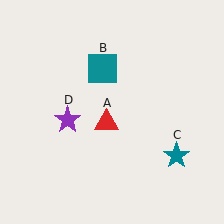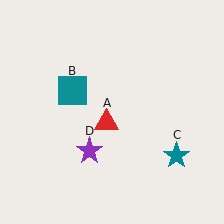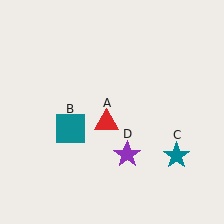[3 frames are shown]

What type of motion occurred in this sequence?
The teal square (object B), purple star (object D) rotated counterclockwise around the center of the scene.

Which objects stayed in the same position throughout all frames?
Red triangle (object A) and teal star (object C) remained stationary.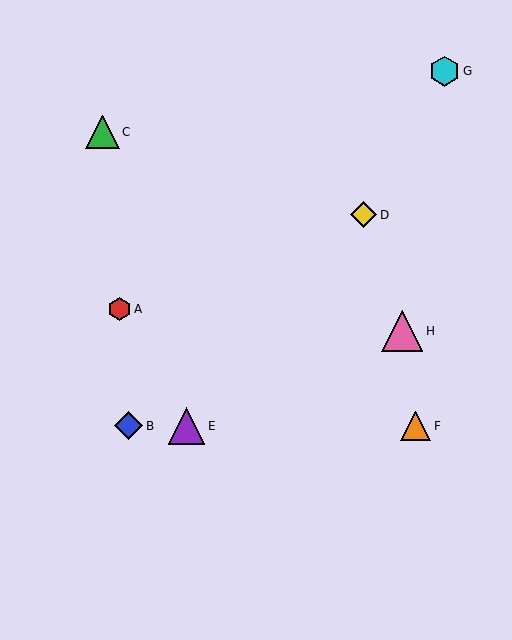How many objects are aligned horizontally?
3 objects (B, E, F) are aligned horizontally.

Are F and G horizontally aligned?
No, F is at y≈426 and G is at y≈71.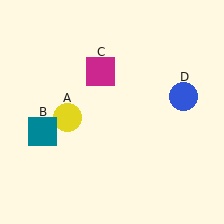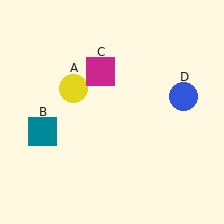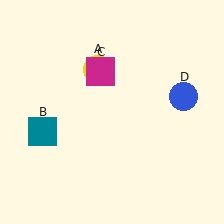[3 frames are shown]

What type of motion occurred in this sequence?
The yellow circle (object A) rotated clockwise around the center of the scene.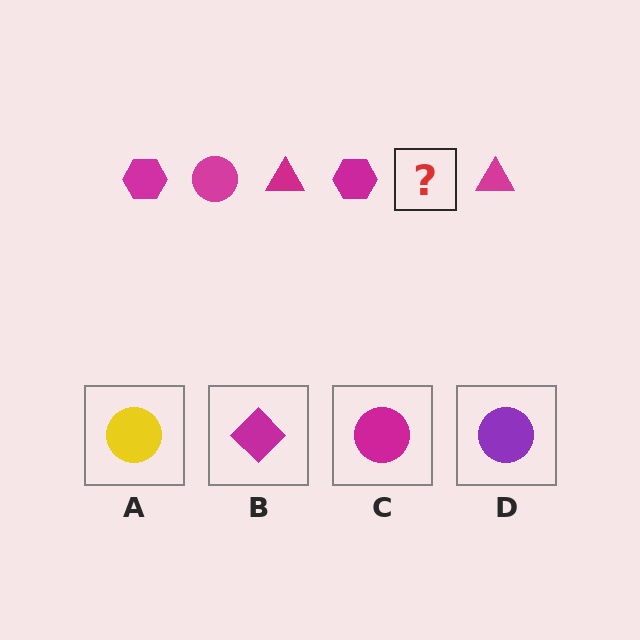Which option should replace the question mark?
Option C.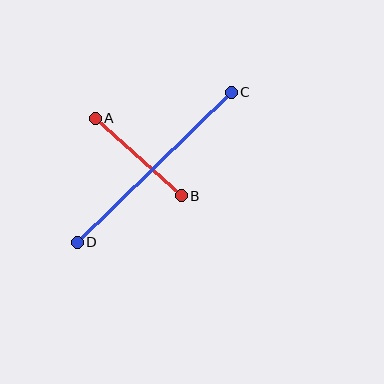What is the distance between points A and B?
The distance is approximately 116 pixels.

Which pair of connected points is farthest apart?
Points C and D are farthest apart.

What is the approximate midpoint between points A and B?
The midpoint is at approximately (138, 157) pixels.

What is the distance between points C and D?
The distance is approximately 215 pixels.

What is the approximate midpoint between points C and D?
The midpoint is at approximately (154, 167) pixels.